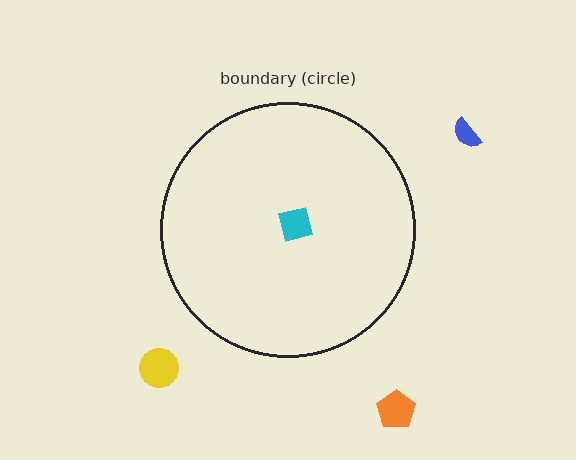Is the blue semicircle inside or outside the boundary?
Outside.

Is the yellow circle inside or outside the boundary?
Outside.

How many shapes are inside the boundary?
1 inside, 3 outside.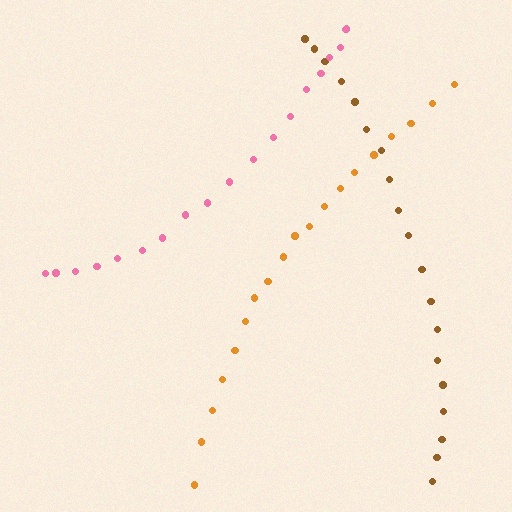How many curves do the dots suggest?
There are 3 distinct paths.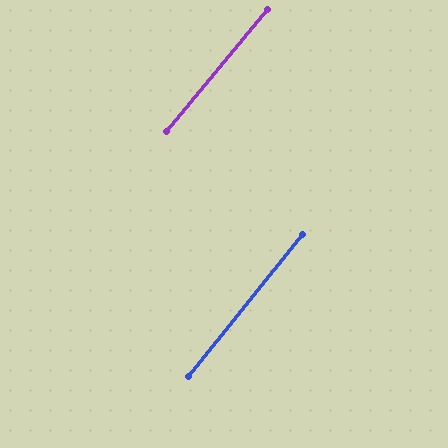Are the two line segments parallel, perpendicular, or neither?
Parallel — their directions differ by only 0.9°.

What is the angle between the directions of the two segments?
Approximately 1 degree.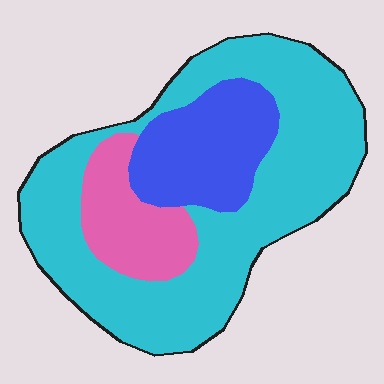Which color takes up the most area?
Cyan, at roughly 65%.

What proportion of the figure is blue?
Blue takes up about one fifth (1/5) of the figure.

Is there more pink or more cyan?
Cyan.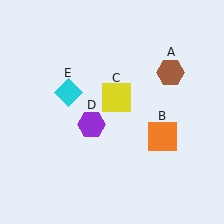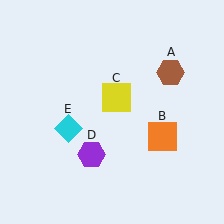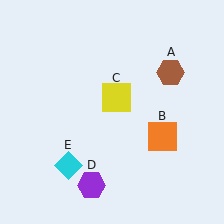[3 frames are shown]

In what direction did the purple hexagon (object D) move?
The purple hexagon (object D) moved down.